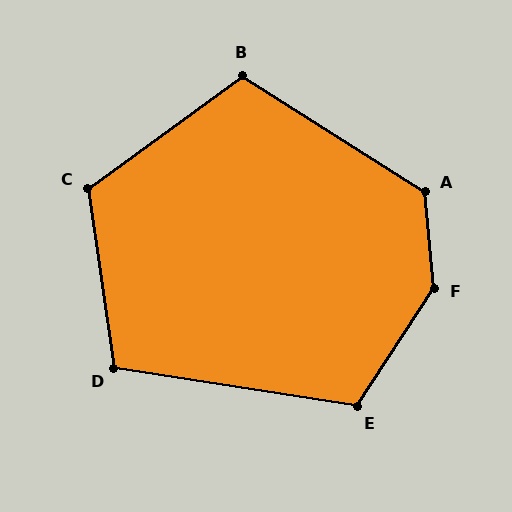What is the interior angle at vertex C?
Approximately 118 degrees (obtuse).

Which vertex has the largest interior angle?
F, at approximately 142 degrees.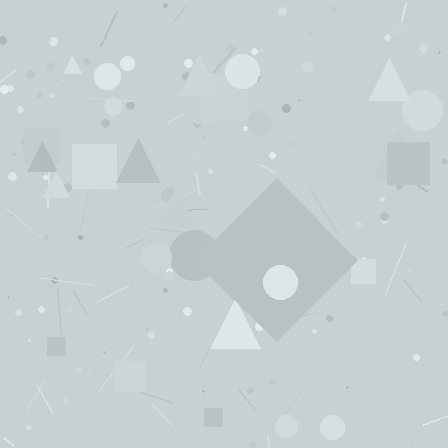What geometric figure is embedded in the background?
A diamond is embedded in the background.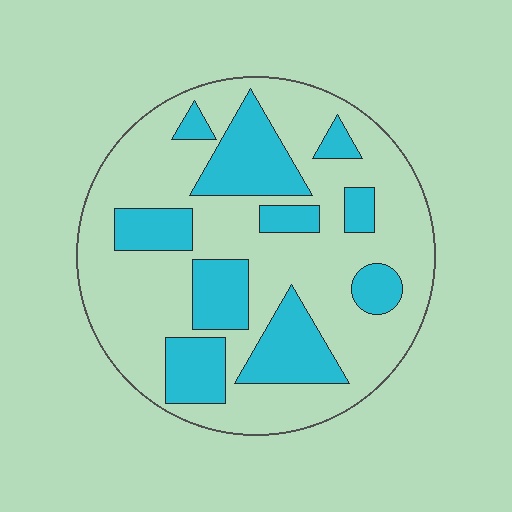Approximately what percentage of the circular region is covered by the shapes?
Approximately 30%.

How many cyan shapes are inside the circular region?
10.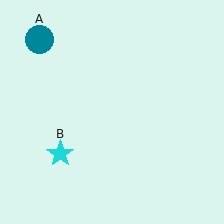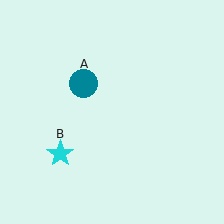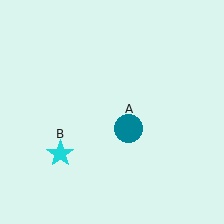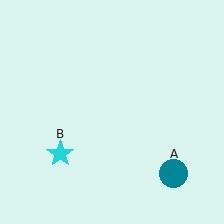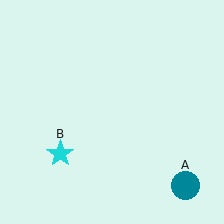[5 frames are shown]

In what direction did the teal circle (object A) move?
The teal circle (object A) moved down and to the right.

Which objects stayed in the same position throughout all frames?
Cyan star (object B) remained stationary.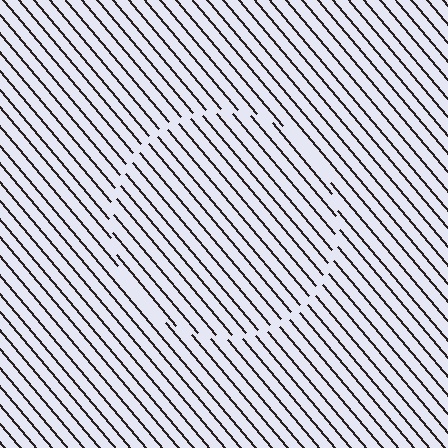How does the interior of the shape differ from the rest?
The interior of the shape contains the same grating, shifted by half a period — the contour is defined by the phase discontinuity where line-ends from the inner and outer gratings abut.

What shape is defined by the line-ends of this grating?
An illusory circle. The interior of the shape contains the same grating, shifted by half a period — the contour is defined by the phase discontinuity where line-ends from the inner and outer gratings abut.